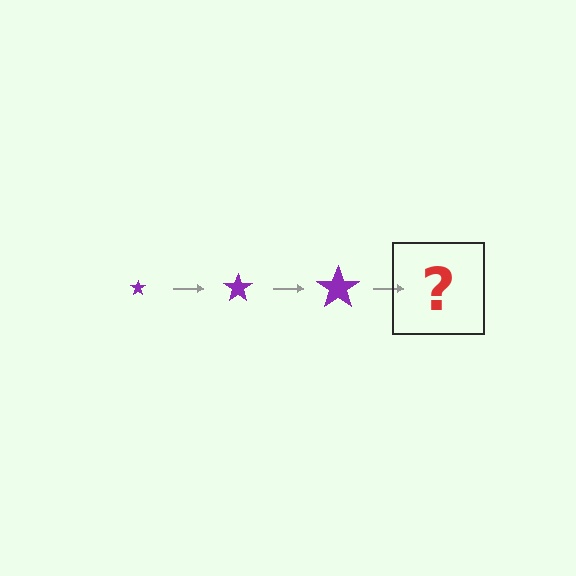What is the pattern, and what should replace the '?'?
The pattern is that the star gets progressively larger each step. The '?' should be a purple star, larger than the previous one.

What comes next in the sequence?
The next element should be a purple star, larger than the previous one.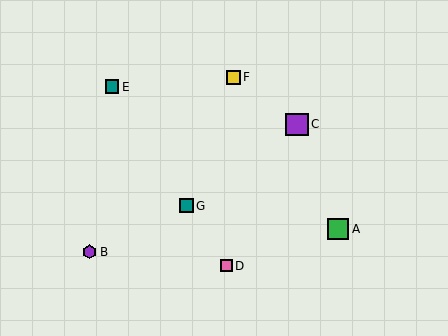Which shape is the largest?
The purple square (labeled C) is the largest.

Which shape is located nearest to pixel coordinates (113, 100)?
The teal square (labeled E) at (112, 87) is nearest to that location.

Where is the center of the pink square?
The center of the pink square is at (226, 266).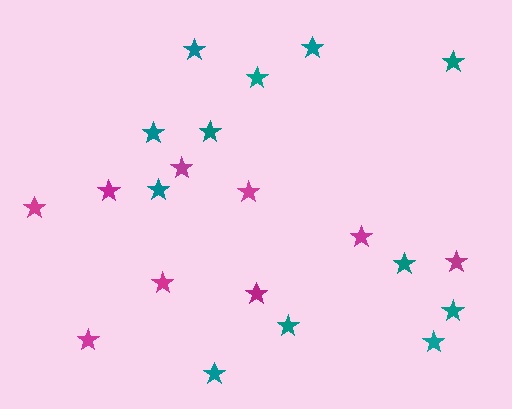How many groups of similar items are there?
There are 2 groups: one group of teal stars (12) and one group of magenta stars (9).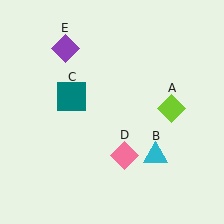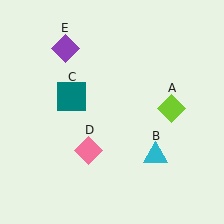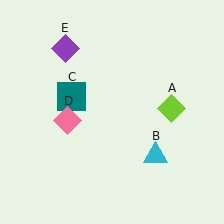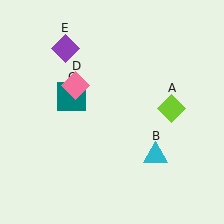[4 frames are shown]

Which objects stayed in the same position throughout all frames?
Lime diamond (object A) and cyan triangle (object B) and teal square (object C) and purple diamond (object E) remained stationary.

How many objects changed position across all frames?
1 object changed position: pink diamond (object D).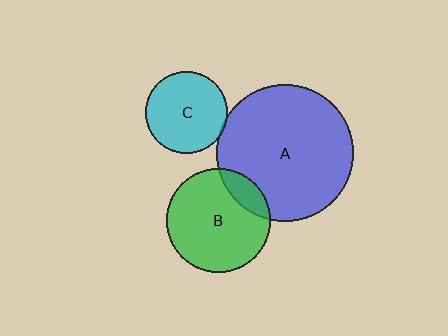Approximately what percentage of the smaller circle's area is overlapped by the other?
Approximately 15%.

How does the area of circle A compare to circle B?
Approximately 1.7 times.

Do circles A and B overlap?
Yes.